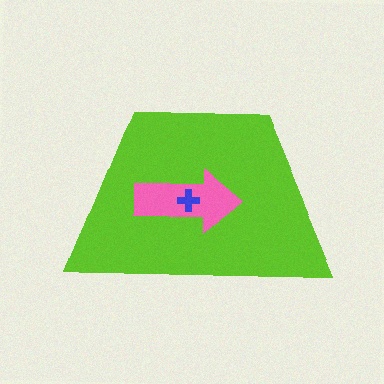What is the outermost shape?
The lime trapezoid.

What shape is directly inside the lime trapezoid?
The pink arrow.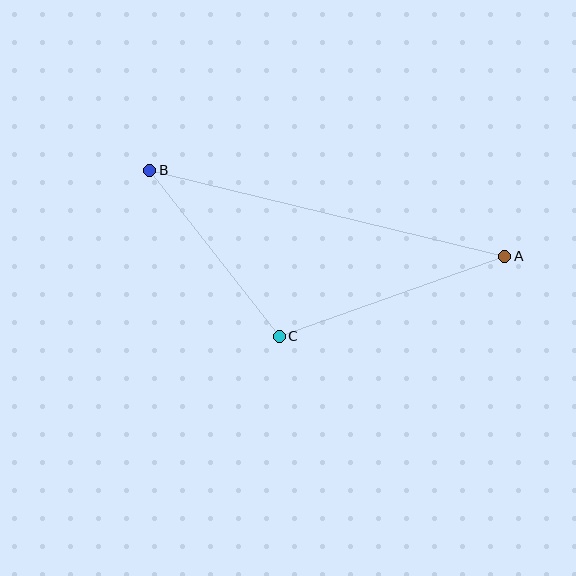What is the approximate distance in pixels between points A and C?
The distance between A and C is approximately 239 pixels.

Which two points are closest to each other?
Points B and C are closest to each other.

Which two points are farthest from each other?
Points A and B are farthest from each other.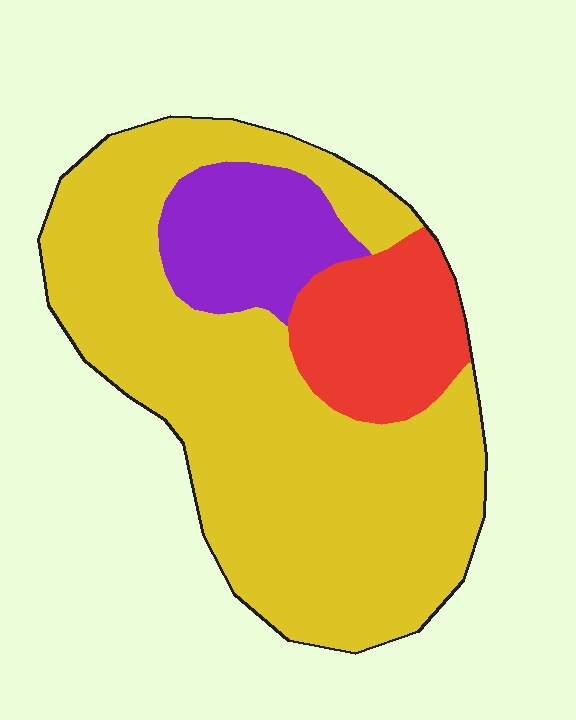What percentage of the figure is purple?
Purple covers 14% of the figure.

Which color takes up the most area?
Yellow, at roughly 70%.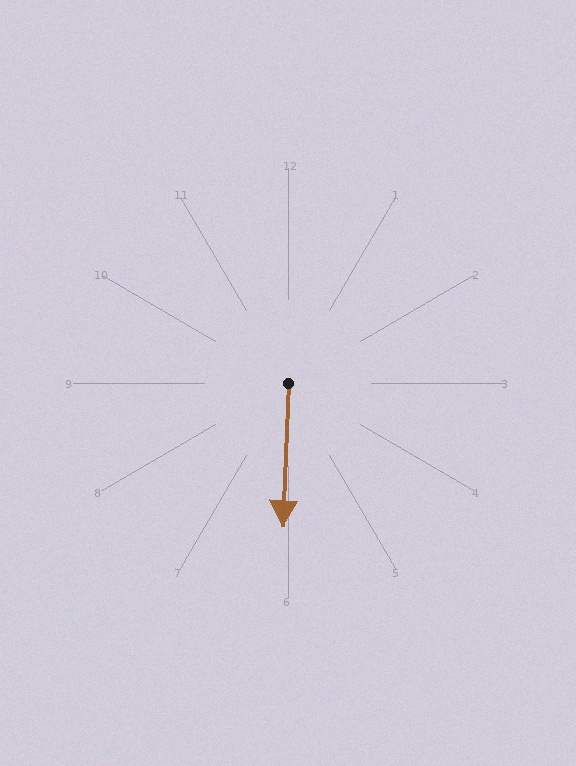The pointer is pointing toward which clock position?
Roughly 6 o'clock.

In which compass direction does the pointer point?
South.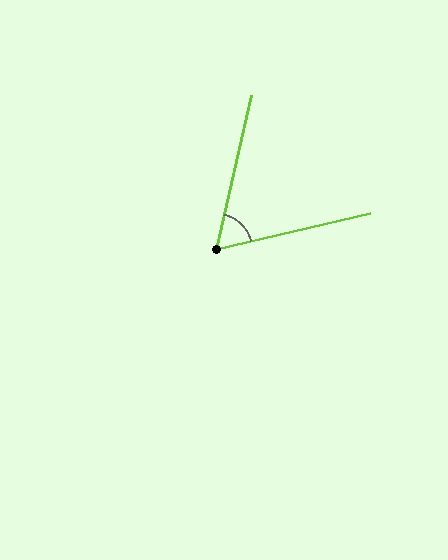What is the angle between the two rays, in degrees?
Approximately 64 degrees.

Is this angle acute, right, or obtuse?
It is acute.